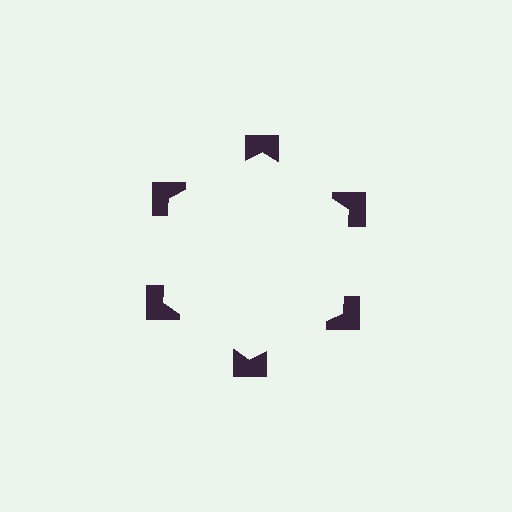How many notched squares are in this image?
There are 6 — one at each vertex of the illusory hexagon.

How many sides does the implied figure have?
6 sides.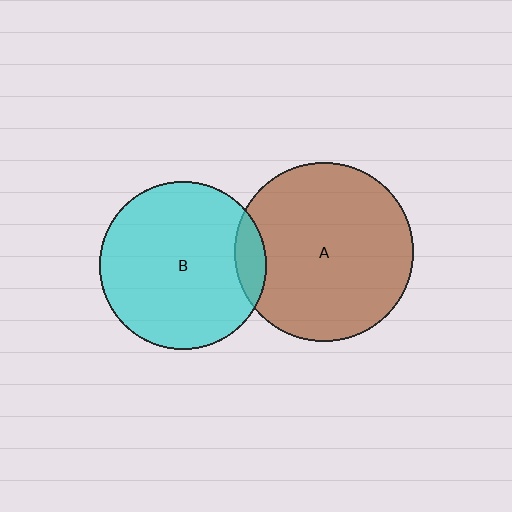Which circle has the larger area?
Circle A (brown).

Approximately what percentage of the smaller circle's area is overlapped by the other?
Approximately 10%.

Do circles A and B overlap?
Yes.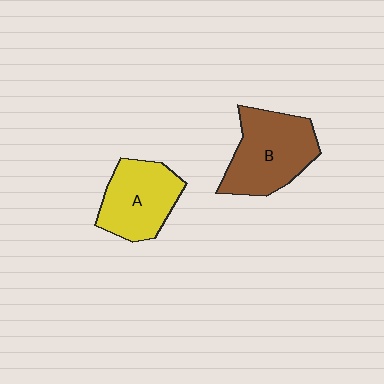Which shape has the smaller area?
Shape A (yellow).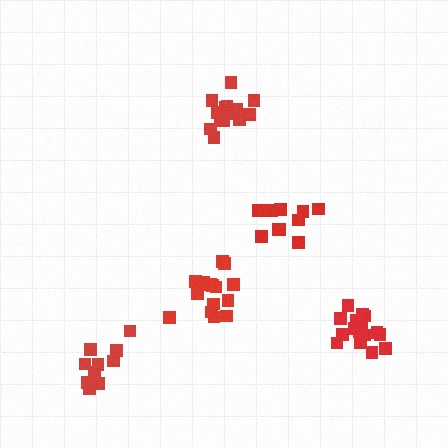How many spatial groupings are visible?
There are 5 spatial groupings.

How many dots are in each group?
Group 1: 15 dots, Group 2: 15 dots, Group 3: 10 dots, Group 4: 10 dots, Group 5: 16 dots (66 total).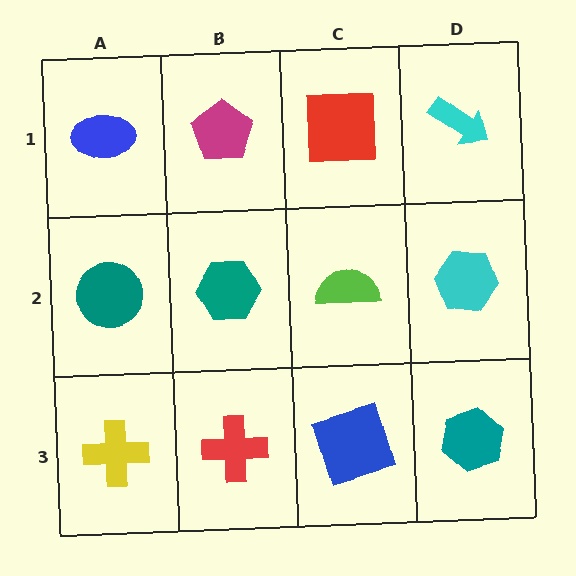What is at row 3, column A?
A yellow cross.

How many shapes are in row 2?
4 shapes.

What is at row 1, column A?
A blue ellipse.